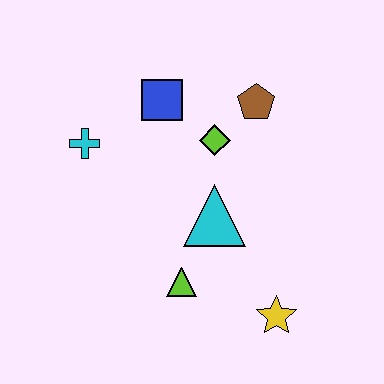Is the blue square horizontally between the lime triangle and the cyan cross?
Yes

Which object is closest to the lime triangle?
The cyan triangle is closest to the lime triangle.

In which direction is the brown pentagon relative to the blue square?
The brown pentagon is to the right of the blue square.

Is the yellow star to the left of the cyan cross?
No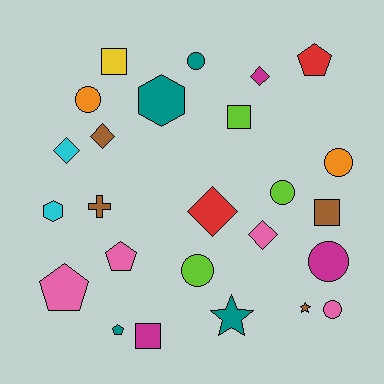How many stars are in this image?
There are 2 stars.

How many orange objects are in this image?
There are 2 orange objects.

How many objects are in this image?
There are 25 objects.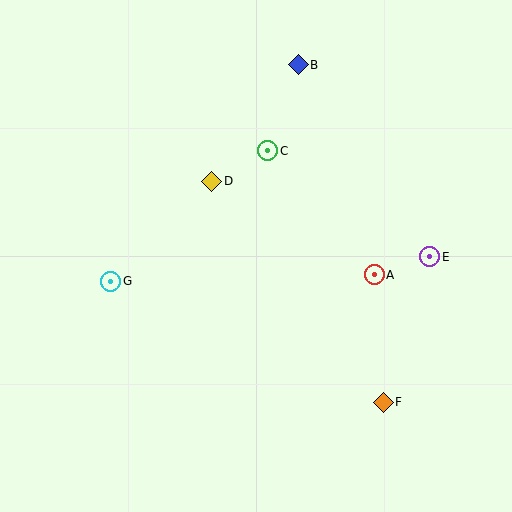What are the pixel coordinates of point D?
Point D is at (212, 181).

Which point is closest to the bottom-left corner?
Point G is closest to the bottom-left corner.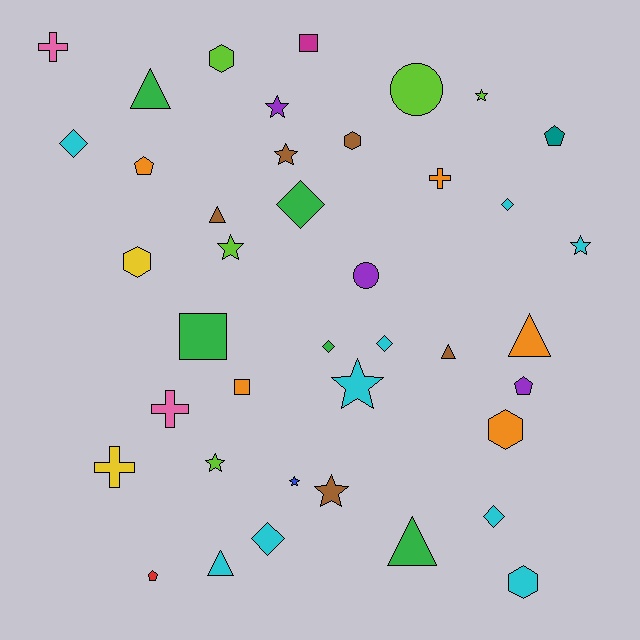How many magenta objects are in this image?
There is 1 magenta object.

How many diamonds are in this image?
There are 7 diamonds.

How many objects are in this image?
There are 40 objects.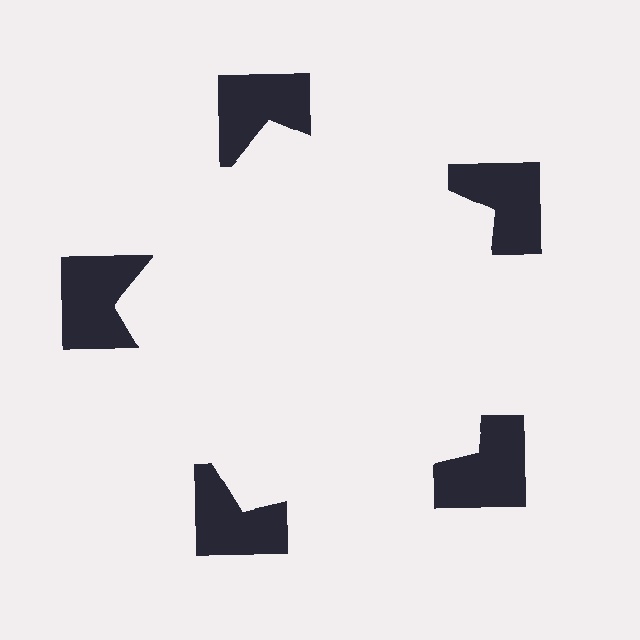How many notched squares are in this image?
There are 5 — one at each vertex of the illusory pentagon.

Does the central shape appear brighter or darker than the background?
It typically appears slightly brighter than the background, even though no actual brightness change is drawn.